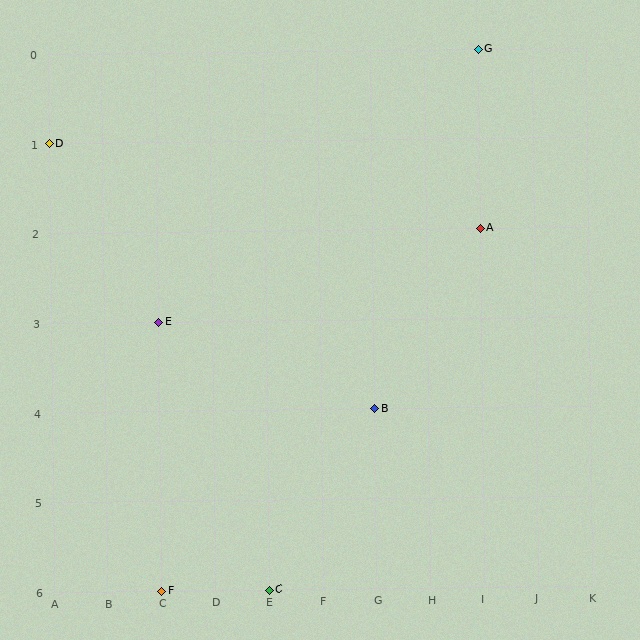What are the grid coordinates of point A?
Point A is at grid coordinates (I, 2).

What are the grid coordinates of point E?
Point E is at grid coordinates (C, 3).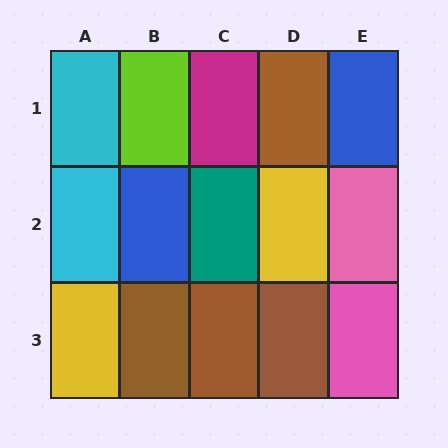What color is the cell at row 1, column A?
Cyan.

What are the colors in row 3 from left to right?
Yellow, brown, brown, brown, pink.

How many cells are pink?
2 cells are pink.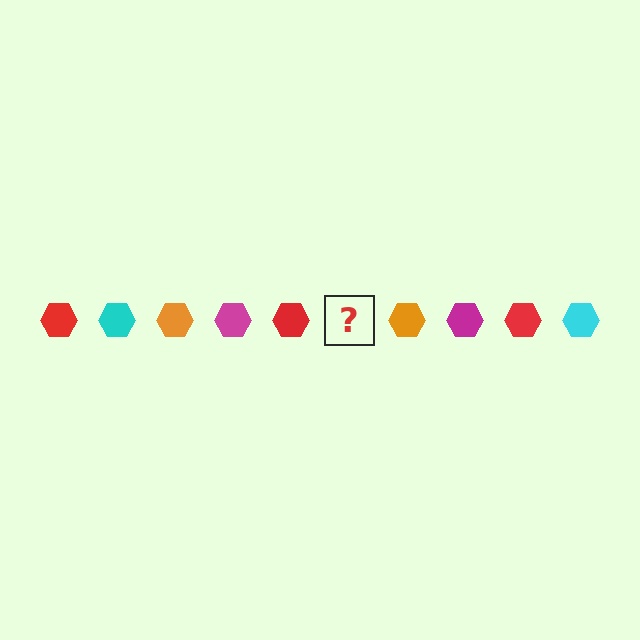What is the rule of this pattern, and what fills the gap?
The rule is that the pattern cycles through red, cyan, orange, magenta hexagons. The gap should be filled with a cyan hexagon.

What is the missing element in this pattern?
The missing element is a cyan hexagon.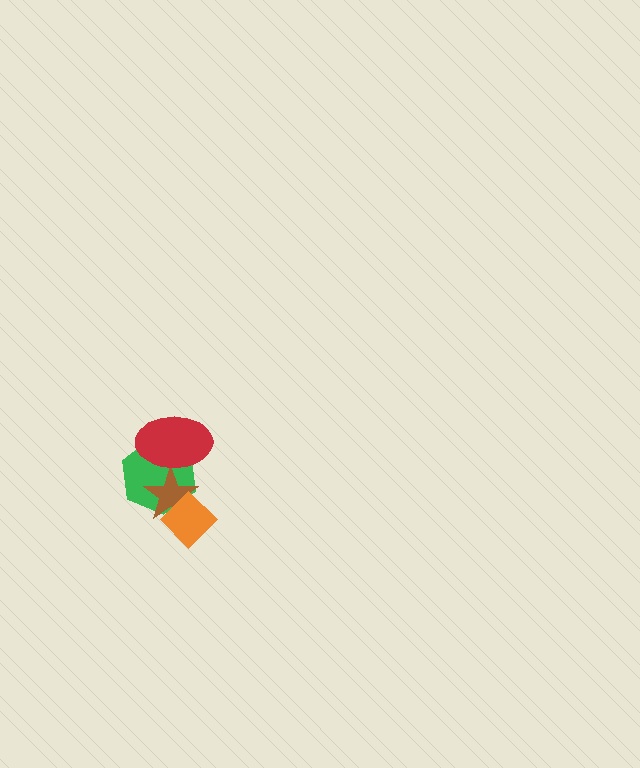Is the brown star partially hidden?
Yes, it is partially covered by another shape.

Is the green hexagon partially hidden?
Yes, it is partially covered by another shape.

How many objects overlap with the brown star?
3 objects overlap with the brown star.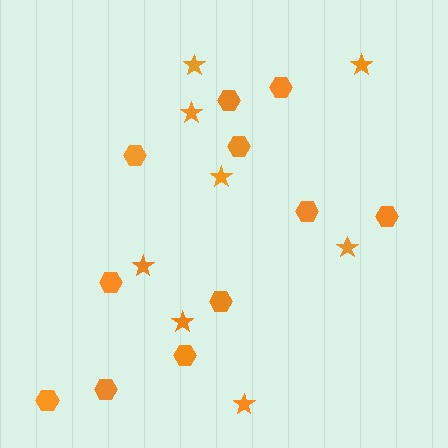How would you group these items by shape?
There are 2 groups: one group of stars (8) and one group of hexagons (11).